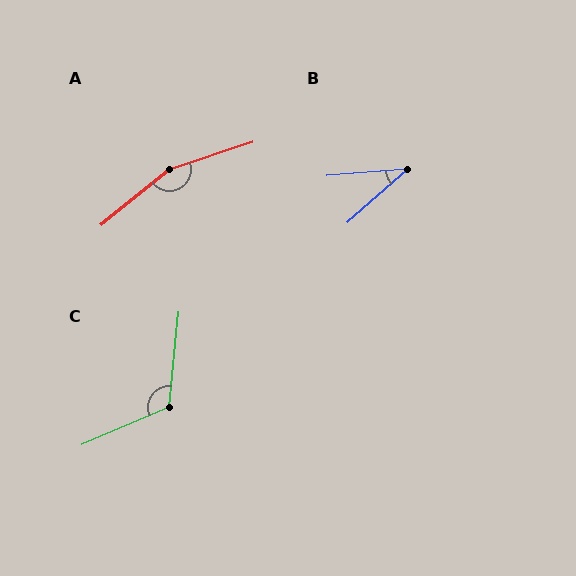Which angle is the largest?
A, at approximately 159 degrees.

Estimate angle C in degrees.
Approximately 119 degrees.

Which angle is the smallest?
B, at approximately 37 degrees.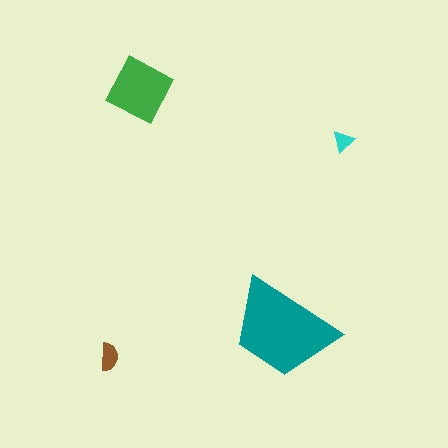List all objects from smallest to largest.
The cyan triangle, the brown semicircle, the green square, the teal trapezoid.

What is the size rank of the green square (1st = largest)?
2nd.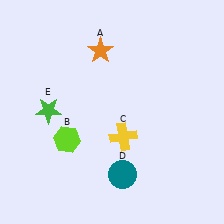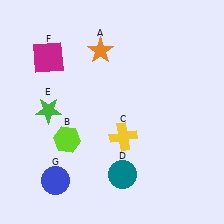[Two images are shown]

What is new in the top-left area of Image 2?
A magenta square (F) was added in the top-left area of Image 2.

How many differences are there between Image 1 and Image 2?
There are 2 differences between the two images.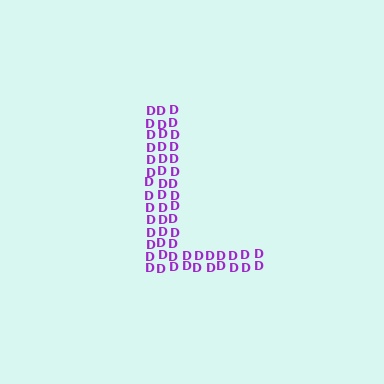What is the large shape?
The large shape is the letter L.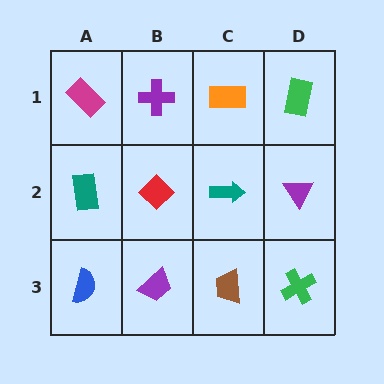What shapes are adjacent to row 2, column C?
An orange rectangle (row 1, column C), a brown trapezoid (row 3, column C), a red diamond (row 2, column B), a purple triangle (row 2, column D).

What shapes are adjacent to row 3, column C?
A teal arrow (row 2, column C), a purple trapezoid (row 3, column B), a green cross (row 3, column D).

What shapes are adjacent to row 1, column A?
A teal rectangle (row 2, column A), a purple cross (row 1, column B).